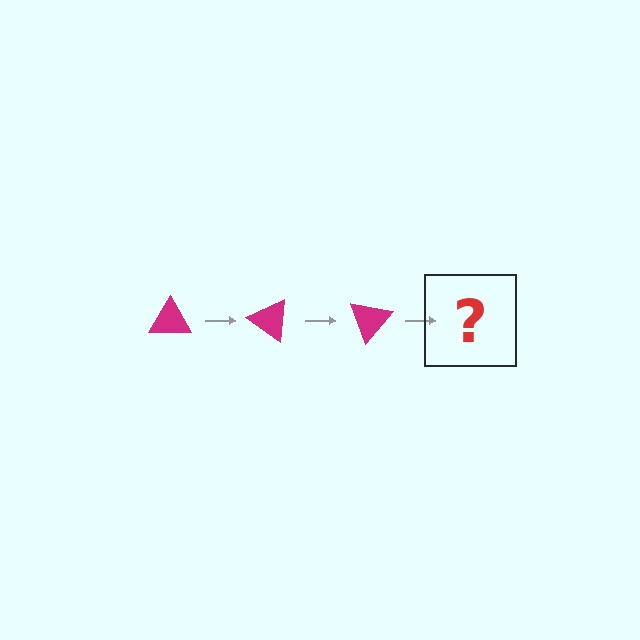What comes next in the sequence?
The next element should be a magenta triangle rotated 105 degrees.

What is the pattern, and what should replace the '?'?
The pattern is that the triangle rotates 35 degrees each step. The '?' should be a magenta triangle rotated 105 degrees.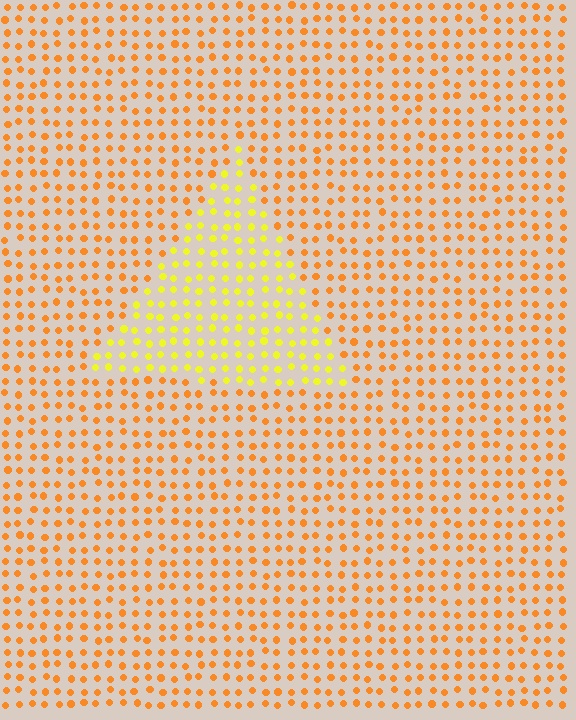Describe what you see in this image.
The image is filled with small orange elements in a uniform arrangement. A triangle-shaped region is visible where the elements are tinted to a slightly different hue, forming a subtle color boundary.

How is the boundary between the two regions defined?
The boundary is defined purely by a slight shift in hue (about 34 degrees). Spacing, size, and orientation are identical on both sides.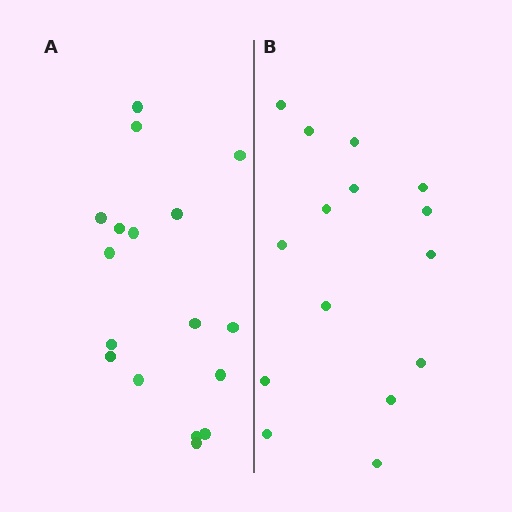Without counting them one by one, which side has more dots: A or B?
Region A (the left region) has more dots.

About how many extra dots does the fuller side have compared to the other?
Region A has just a few more — roughly 2 or 3 more dots than region B.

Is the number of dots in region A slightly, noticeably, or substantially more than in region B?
Region A has only slightly more — the two regions are fairly close. The ratio is roughly 1.1 to 1.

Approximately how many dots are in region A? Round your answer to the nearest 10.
About 20 dots. (The exact count is 17, which rounds to 20.)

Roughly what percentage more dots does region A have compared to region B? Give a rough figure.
About 15% more.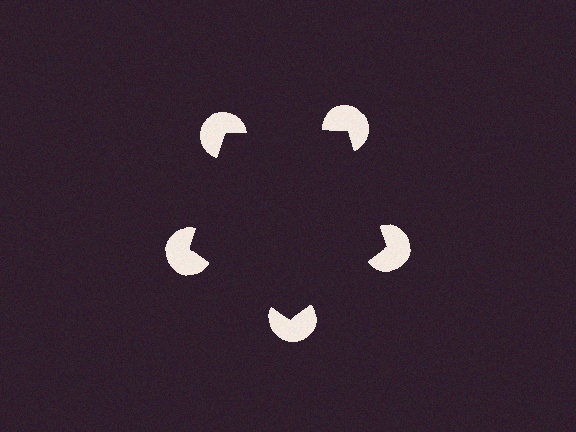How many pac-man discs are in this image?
There are 5 — one at each vertex of the illusory pentagon.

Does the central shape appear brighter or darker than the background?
It typically appears slightly darker than the background, even though no actual brightness change is drawn.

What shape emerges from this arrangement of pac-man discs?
An illusory pentagon — its edges are inferred from the aligned wedge cuts in the pac-man discs, not physically drawn.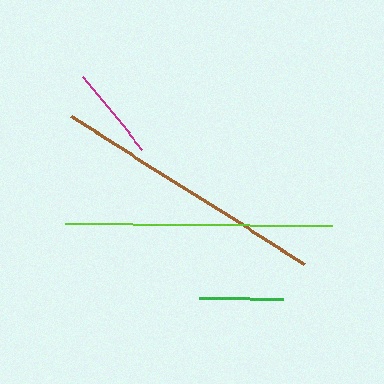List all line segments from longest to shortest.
From longest to shortest: brown, lime, magenta, green.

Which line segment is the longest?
The brown line is the longest at approximately 277 pixels.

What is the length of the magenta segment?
The magenta segment is approximately 94 pixels long.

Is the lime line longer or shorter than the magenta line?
The lime line is longer than the magenta line.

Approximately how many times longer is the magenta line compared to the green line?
The magenta line is approximately 1.1 times the length of the green line.